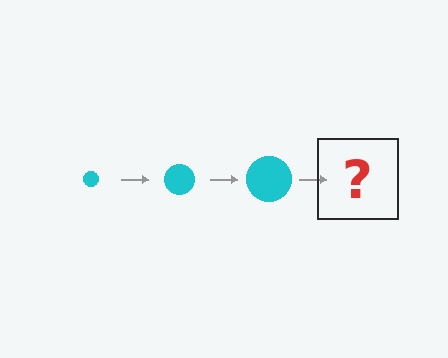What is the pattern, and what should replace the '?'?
The pattern is that the circle gets progressively larger each step. The '?' should be a cyan circle, larger than the previous one.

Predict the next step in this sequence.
The next step is a cyan circle, larger than the previous one.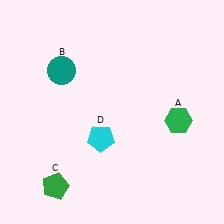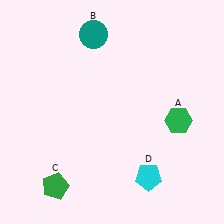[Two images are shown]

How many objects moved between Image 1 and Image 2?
2 objects moved between the two images.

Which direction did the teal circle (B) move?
The teal circle (B) moved up.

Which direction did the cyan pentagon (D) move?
The cyan pentagon (D) moved right.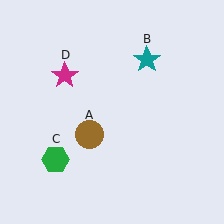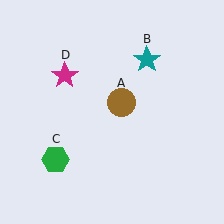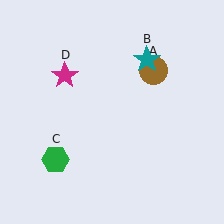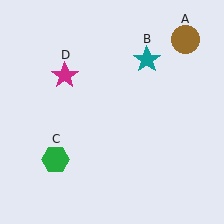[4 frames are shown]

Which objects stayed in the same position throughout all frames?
Teal star (object B) and green hexagon (object C) and magenta star (object D) remained stationary.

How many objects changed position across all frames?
1 object changed position: brown circle (object A).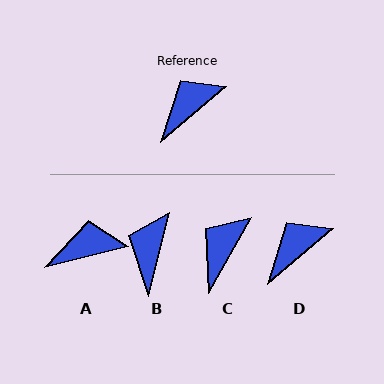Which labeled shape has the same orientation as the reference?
D.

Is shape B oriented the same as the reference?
No, it is off by about 36 degrees.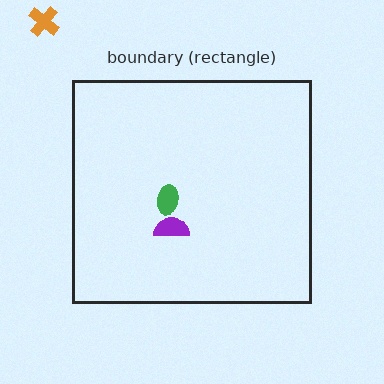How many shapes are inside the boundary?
2 inside, 1 outside.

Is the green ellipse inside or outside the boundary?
Inside.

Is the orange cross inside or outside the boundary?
Outside.